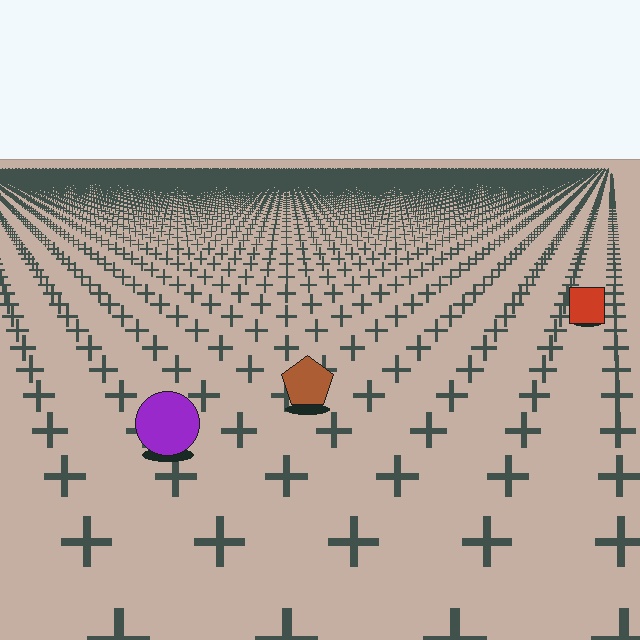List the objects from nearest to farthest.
From nearest to farthest: the purple circle, the brown pentagon, the red square.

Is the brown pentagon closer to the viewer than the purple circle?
No. The purple circle is closer — you can tell from the texture gradient: the ground texture is coarser near it.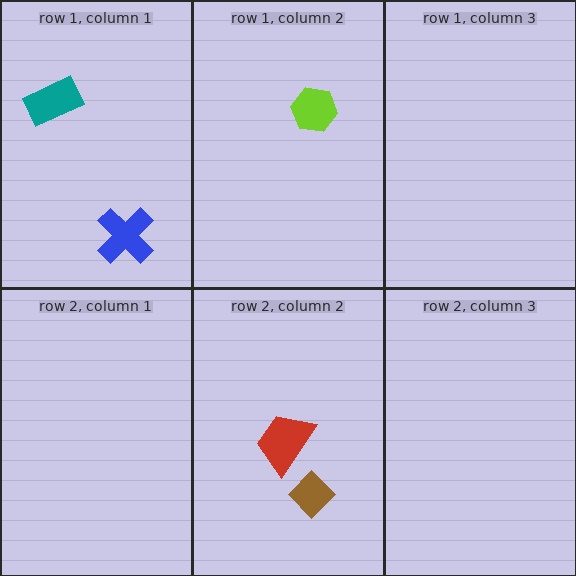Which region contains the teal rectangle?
The row 1, column 1 region.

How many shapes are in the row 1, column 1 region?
2.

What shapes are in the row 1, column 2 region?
The lime hexagon.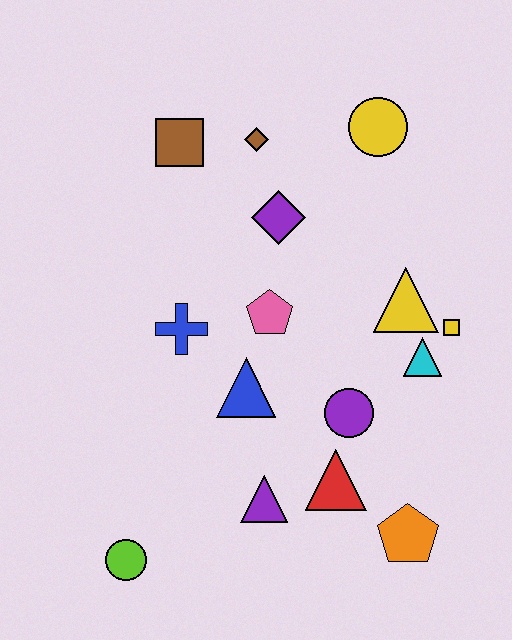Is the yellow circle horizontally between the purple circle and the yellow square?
Yes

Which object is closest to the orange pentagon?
The red triangle is closest to the orange pentagon.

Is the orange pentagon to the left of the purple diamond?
No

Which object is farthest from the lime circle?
The yellow circle is farthest from the lime circle.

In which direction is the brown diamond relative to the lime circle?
The brown diamond is above the lime circle.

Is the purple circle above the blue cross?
No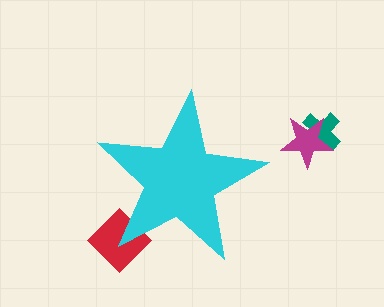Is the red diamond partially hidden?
Yes, the red diamond is partially hidden behind the cyan star.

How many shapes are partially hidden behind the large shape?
1 shape is partially hidden.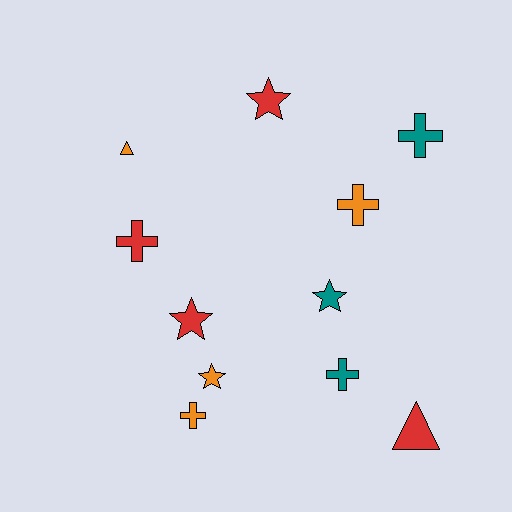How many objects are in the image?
There are 11 objects.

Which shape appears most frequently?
Cross, with 5 objects.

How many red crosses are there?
There is 1 red cross.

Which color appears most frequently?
Red, with 4 objects.